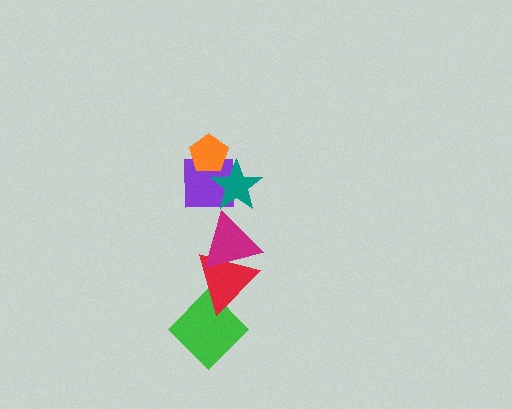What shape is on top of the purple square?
The teal star is on top of the purple square.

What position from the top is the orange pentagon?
The orange pentagon is 1st from the top.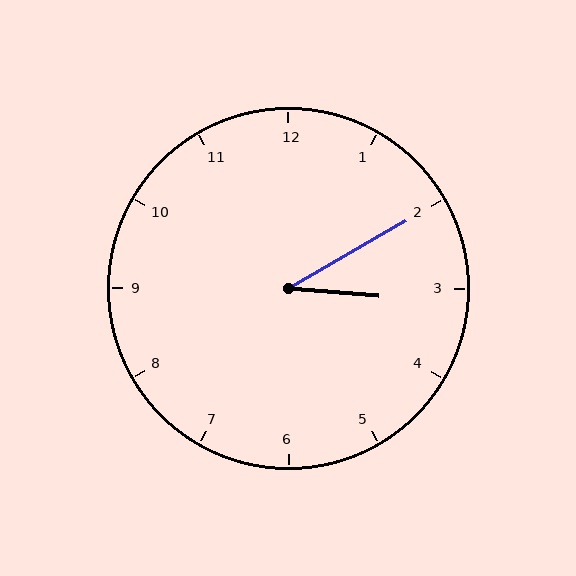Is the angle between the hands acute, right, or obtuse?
It is acute.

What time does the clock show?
3:10.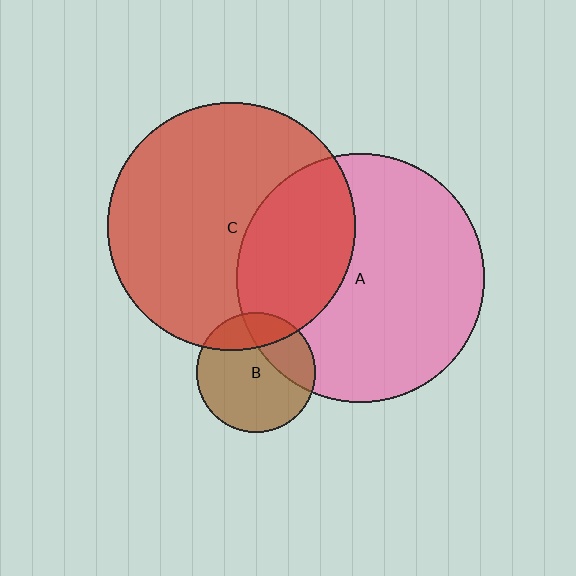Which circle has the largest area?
Circle C (red).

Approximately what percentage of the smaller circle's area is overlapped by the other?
Approximately 30%.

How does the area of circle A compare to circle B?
Approximately 4.3 times.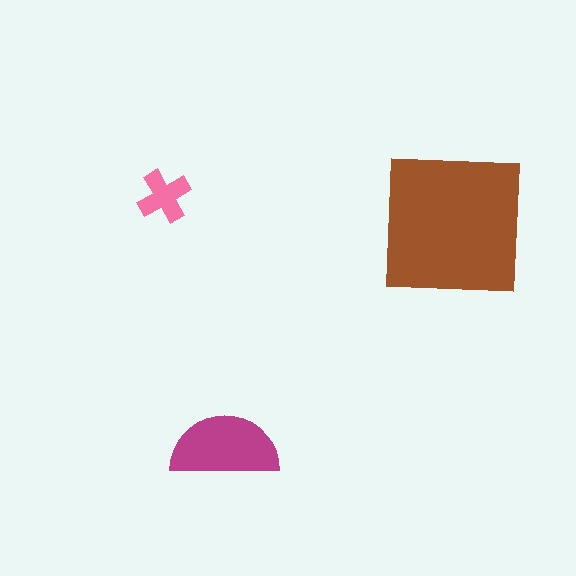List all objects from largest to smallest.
The brown square, the magenta semicircle, the pink cross.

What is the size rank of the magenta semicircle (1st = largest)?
2nd.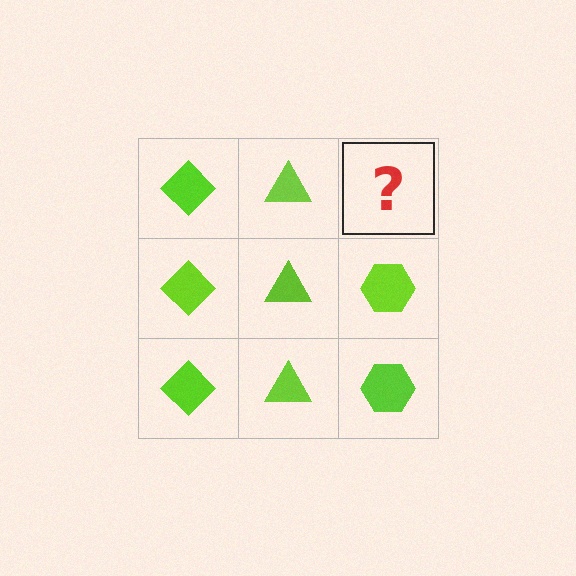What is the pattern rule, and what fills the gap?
The rule is that each column has a consistent shape. The gap should be filled with a lime hexagon.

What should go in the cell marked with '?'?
The missing cell should contain a lime hexagon.